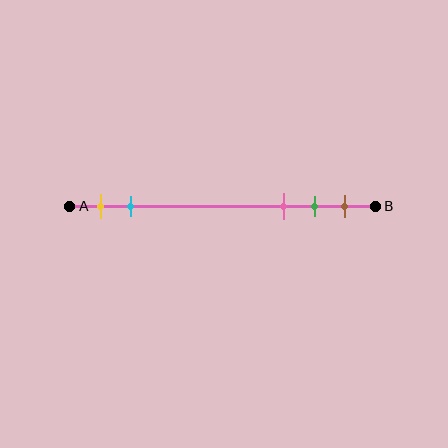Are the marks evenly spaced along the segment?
No, the marks are not evenly spaced.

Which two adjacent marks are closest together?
The green and brown marks are the closest adjacent pair.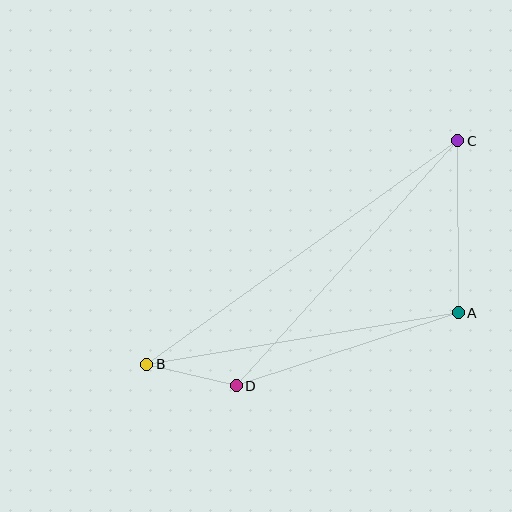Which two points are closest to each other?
Points B and D are closest to each other.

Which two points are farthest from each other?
Points B and C are farthest from each other.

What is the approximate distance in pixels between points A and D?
The distance between A and D is approximately 234 pixels.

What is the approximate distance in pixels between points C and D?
The distance between C and D is approximately 330 pixels.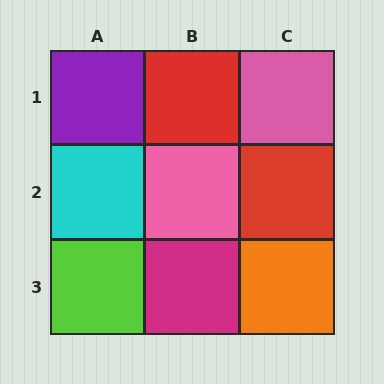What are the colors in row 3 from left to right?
Lime, magenta, orange.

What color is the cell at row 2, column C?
Red.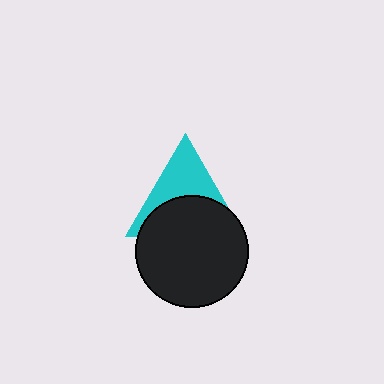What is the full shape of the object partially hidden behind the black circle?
The partially hidden object is a cyan triangle.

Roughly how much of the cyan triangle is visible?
About half of it is visible (roughly 47%).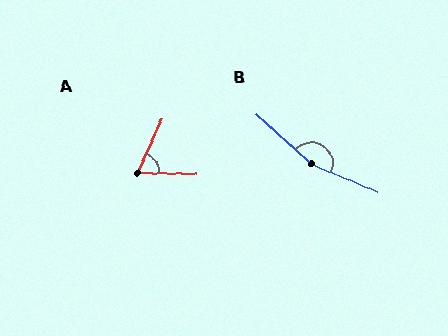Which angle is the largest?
B, at approximately 161 degrees.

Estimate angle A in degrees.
Approximately 67 degrees.